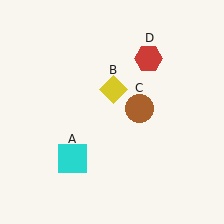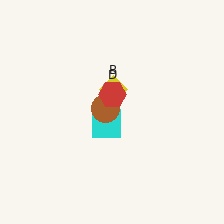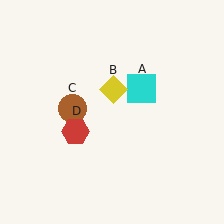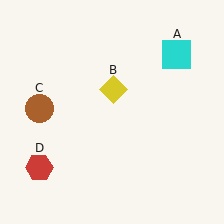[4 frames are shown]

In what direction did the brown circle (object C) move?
The brown circle (object C) moved left.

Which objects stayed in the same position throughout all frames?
Yellow diamond (object B) remained stationary.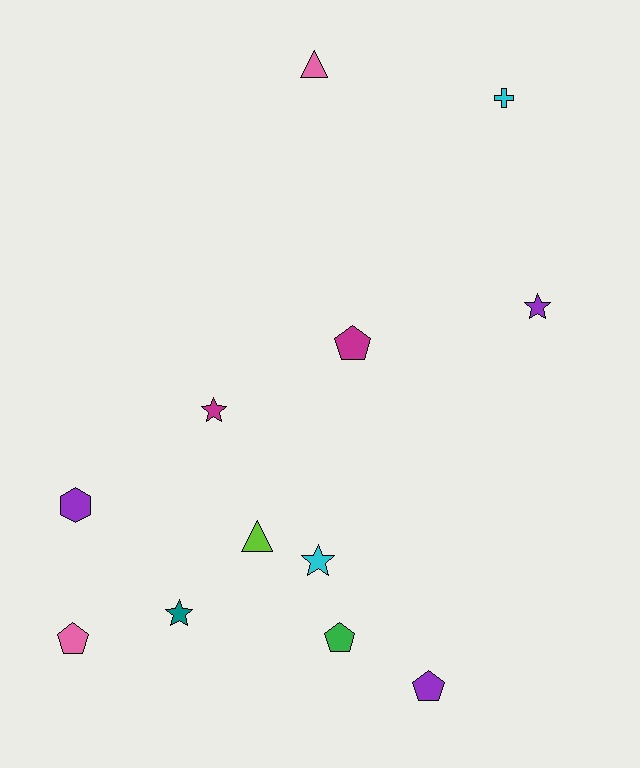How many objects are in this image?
There are 12 objects.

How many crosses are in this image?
There is 1 cross.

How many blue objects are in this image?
There are no blue objects.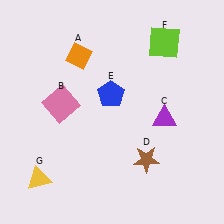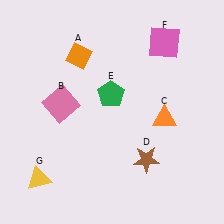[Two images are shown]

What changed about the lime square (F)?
In Image 1, F is lime. In Image 2, it changed to pink.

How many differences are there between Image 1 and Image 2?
There are 3 differences between the two images.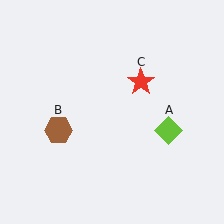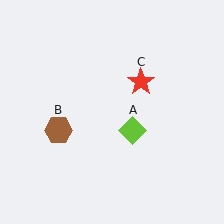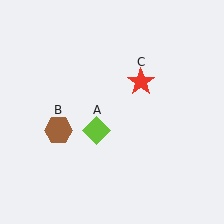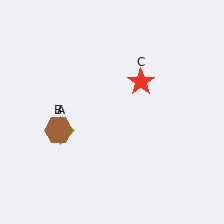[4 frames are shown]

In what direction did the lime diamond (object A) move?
The lime diamond (object A) moved left.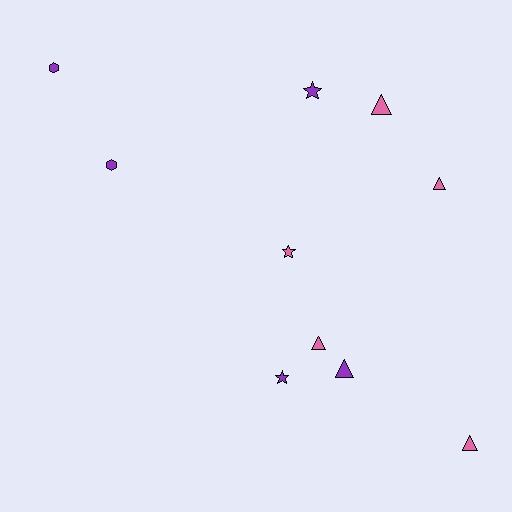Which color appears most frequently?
Purple, with 5 objects.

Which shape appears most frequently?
Triangle, with 5 objects.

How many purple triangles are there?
There is 1 purple triangle.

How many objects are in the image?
There are 10 objects.